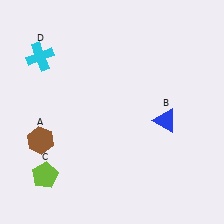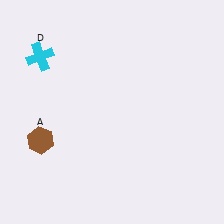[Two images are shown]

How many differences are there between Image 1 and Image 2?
There are 2 differences between the two images.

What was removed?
The lime pentagon (C), the blue triangle (B) were removed in Image 2.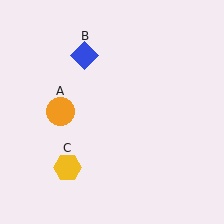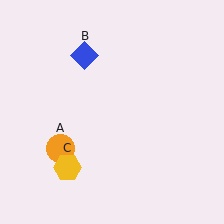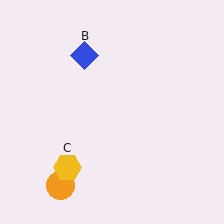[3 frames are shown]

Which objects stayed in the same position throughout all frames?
Blue diamond (object B) and yellow hexagon (object C) remained stationary.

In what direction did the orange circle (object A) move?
The orange circle (object A) moved down.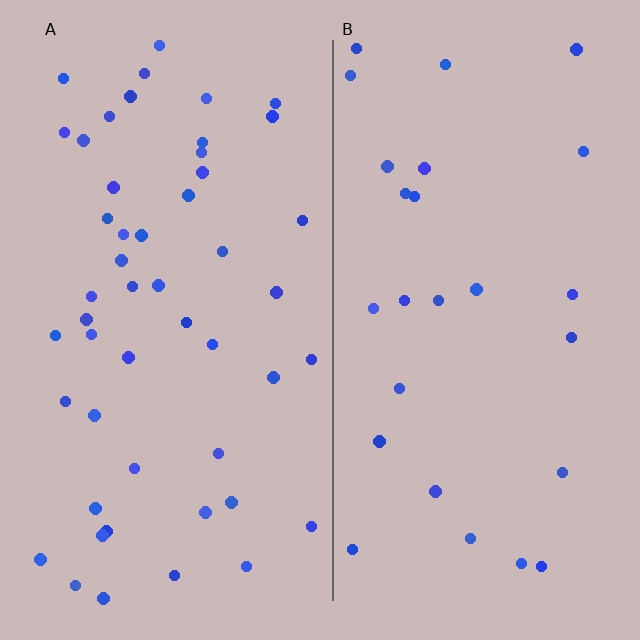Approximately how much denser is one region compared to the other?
Approximately 1.9× — region A over region B.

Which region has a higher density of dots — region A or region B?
A (the left).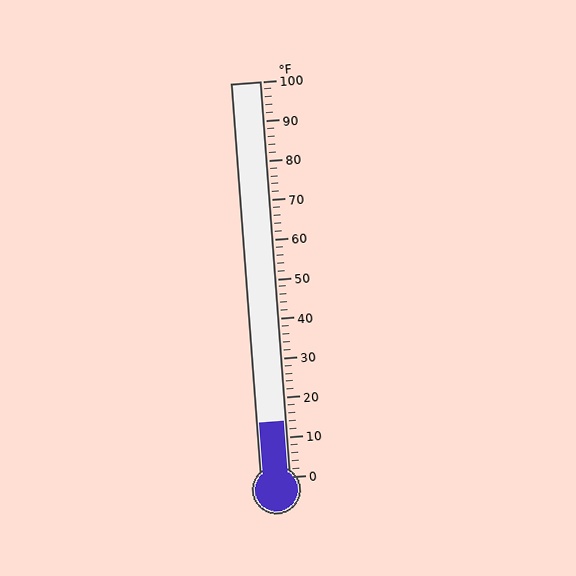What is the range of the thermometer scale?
The thermometer scale ranges from 0°F to 100°F.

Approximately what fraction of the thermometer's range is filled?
The thermometer is filled to approximately 15% of its range.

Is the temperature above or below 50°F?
The temperature is below 50°F.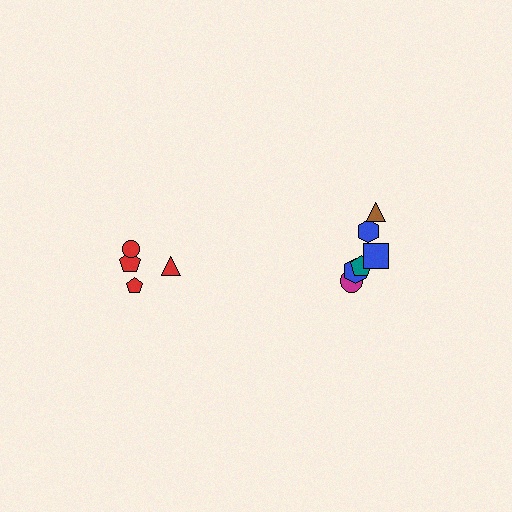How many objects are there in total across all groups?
There are 10 objects.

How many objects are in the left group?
There are 4 objects.